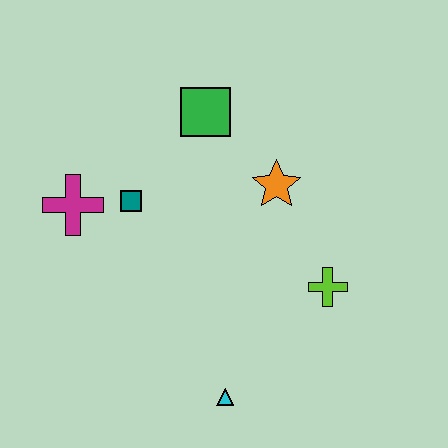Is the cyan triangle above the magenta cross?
No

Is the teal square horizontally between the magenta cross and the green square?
Yes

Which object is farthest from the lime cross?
The magenta cross is farthest from the lime cross.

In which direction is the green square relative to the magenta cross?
The green square is to the right of the magenta cross.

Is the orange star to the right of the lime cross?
No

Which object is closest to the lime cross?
The orange star is closest to the lime cross.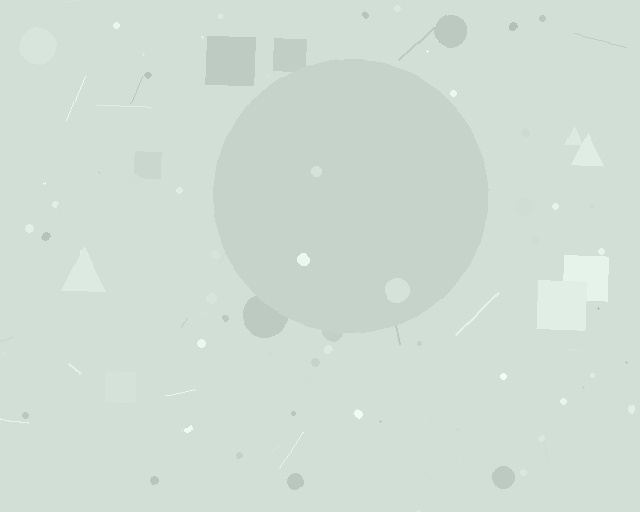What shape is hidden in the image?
A circle is hidden in the image.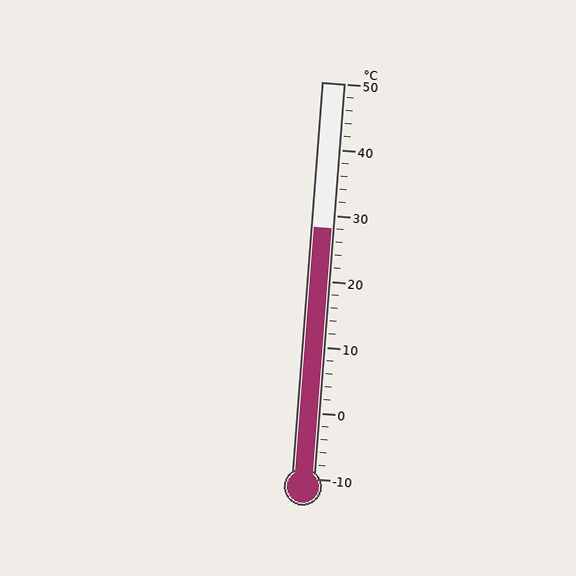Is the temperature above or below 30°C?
The temperature is below 30°C.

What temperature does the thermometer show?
The thermometer shows approximately 28°C.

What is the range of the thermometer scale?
The thermometer scale ranges from -10°C to 50°C.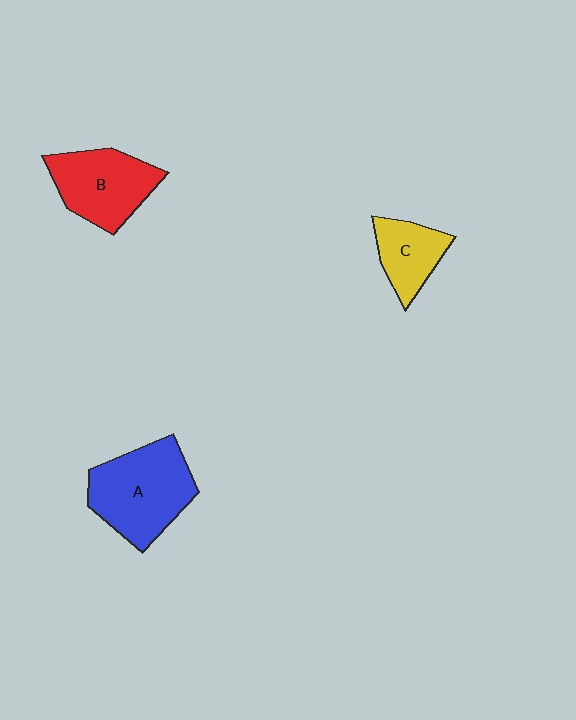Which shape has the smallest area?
Shape C (yellow).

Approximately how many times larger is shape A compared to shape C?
Approximately 1.9 times.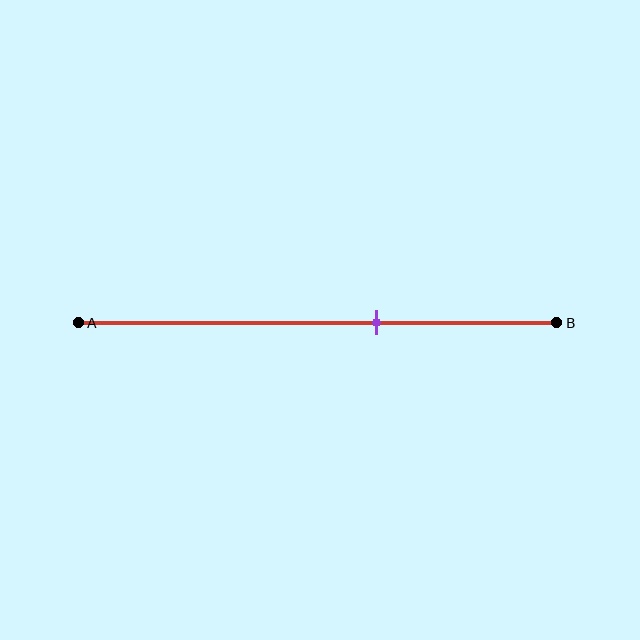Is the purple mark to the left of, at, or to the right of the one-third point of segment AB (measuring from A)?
The purple mark is to the right of the one-third point of segment AB.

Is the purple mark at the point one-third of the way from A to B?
No, the mark is at about 60% from A, not at the 33% one-third point.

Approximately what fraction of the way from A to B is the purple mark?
The purple mark is approximately 60% of the way from A to B.